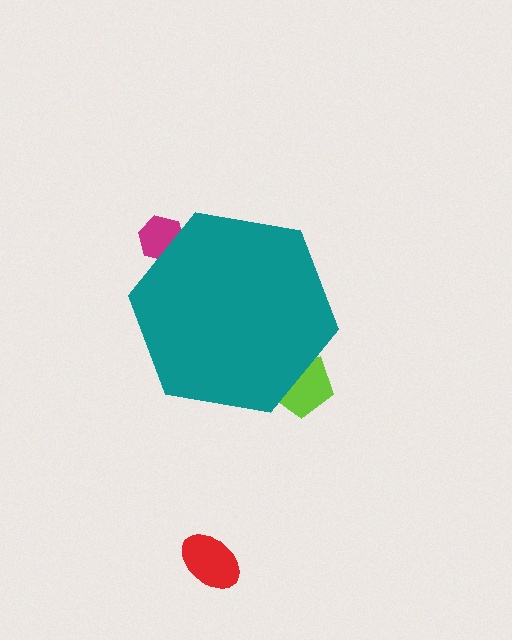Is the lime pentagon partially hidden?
Yes, the lime pentagon is partially hidden behind the teal hexagon.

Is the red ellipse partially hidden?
No, the red ellipse is fully visible.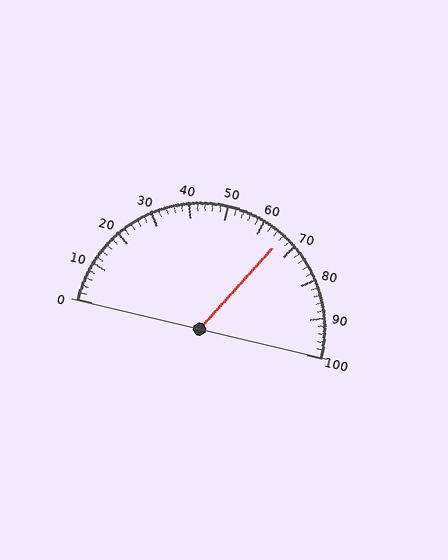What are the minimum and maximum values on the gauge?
The gauge ranges from 0 to 100.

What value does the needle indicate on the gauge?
The needle indicates approximately 66.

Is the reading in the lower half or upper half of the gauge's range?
The reading is in the upper half of the range (0 to 100).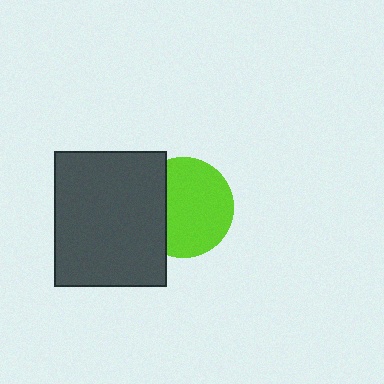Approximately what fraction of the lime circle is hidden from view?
Roughly 30% of the lime circle is hidden behind the dark gray rectangle.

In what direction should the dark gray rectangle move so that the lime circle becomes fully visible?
The dark gray rectangle should move left. That is the shortest direction to clear the overlap and leave the lime circle fully visible.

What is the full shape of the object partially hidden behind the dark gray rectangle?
The partially hidden object is a lime circle.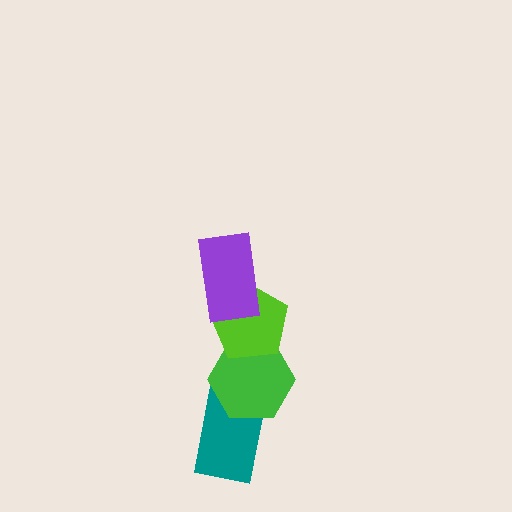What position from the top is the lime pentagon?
The lime pentagon is 2nd from the top.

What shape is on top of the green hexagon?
The lime pentagon is on top of the green hexagon.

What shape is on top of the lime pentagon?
The purple rectangle is on top of the lime pentagon.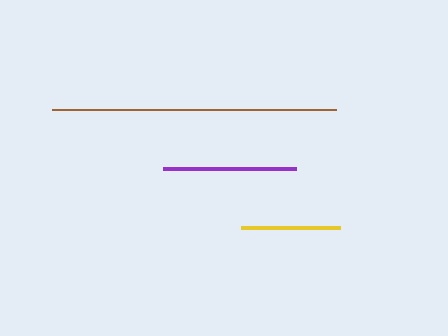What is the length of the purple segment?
The purple segment is approximately 133 pixels long.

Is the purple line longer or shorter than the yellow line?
The purple line is longer than the yellow line.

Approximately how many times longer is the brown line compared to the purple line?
The brown line is approximately 2.1 times the length of the purple line.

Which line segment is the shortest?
The yellow line is the shortest at approximately 99 pixels.